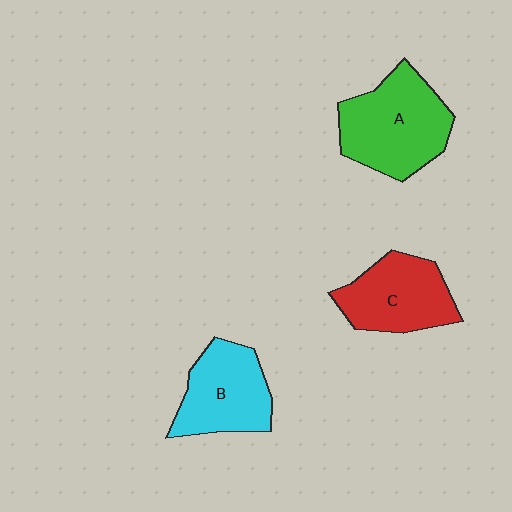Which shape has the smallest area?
Shape B (cyan).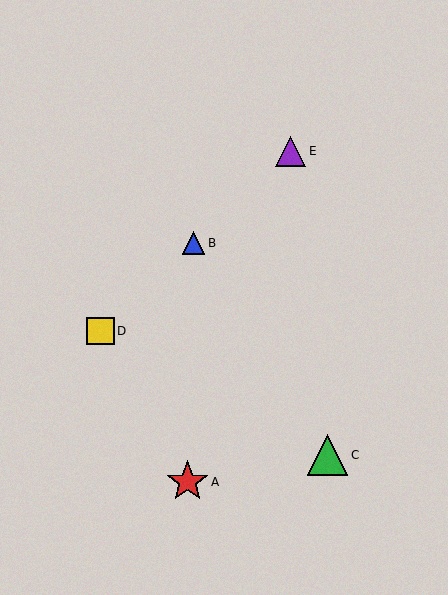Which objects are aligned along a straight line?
Objects B, D, E are aligned along a straight line.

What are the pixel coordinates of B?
Object B is at (194, 243).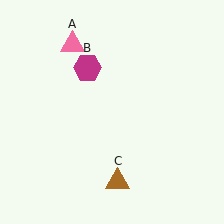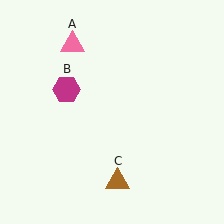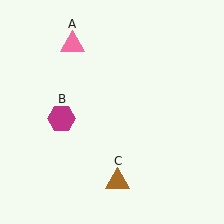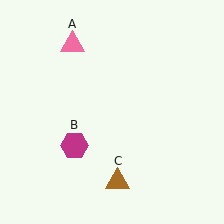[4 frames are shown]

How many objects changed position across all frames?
1 object changed position: magenta hexagon (object B).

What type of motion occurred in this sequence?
The magenta hexagon (object B) rotated counterclockwise around the center of the scene.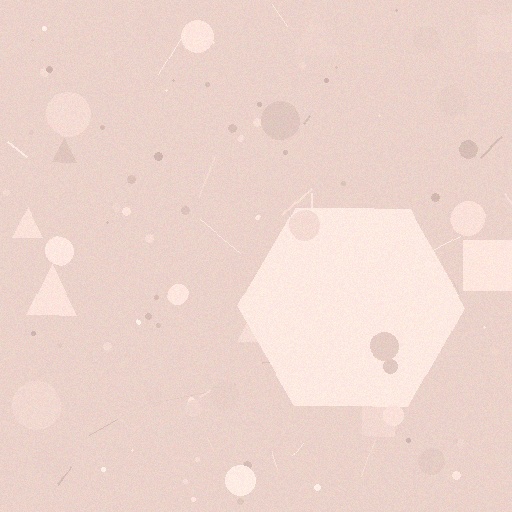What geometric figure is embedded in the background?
A hexagon is embedded in the background.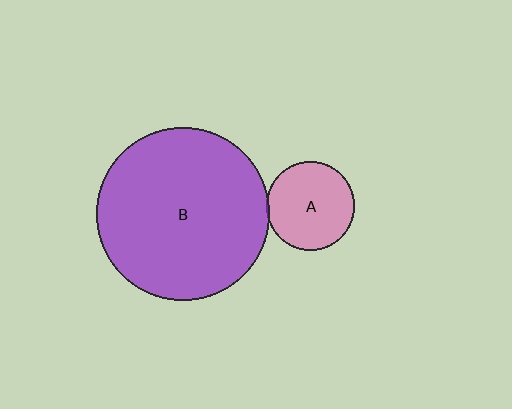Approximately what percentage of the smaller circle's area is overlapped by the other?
Approximately 5%.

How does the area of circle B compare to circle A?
Approximately 3.8 times.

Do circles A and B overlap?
Yes.